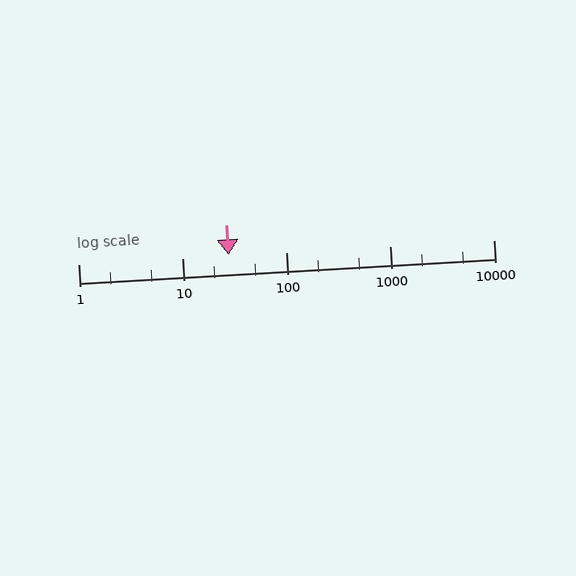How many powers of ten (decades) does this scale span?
The scale spans 4 decades, from 1 to 10000.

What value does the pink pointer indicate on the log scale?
The pointer indicates approximately 28.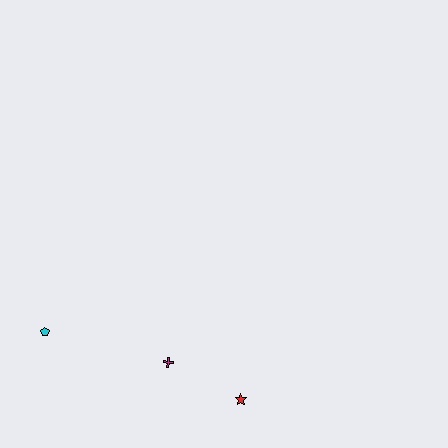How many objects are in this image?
There are 3 objects.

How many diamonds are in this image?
There are no diamonds.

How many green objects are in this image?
There are no green objects.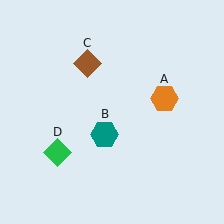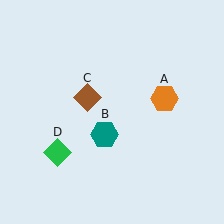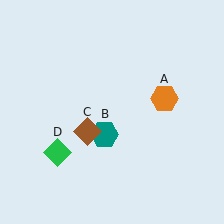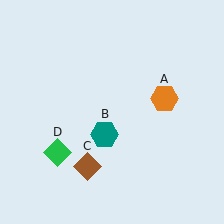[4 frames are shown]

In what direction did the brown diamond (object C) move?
The brown diamond (object C) moved down.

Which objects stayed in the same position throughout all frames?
Orange hexagon (object A) and teal hexagon (object B) and green diamond (object D) remained stationary.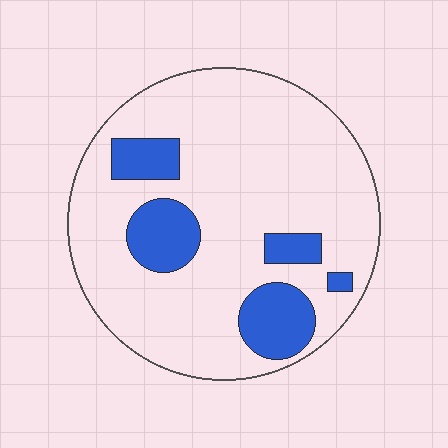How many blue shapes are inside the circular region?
5.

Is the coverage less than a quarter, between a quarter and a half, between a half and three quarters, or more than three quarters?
Less than a quarter.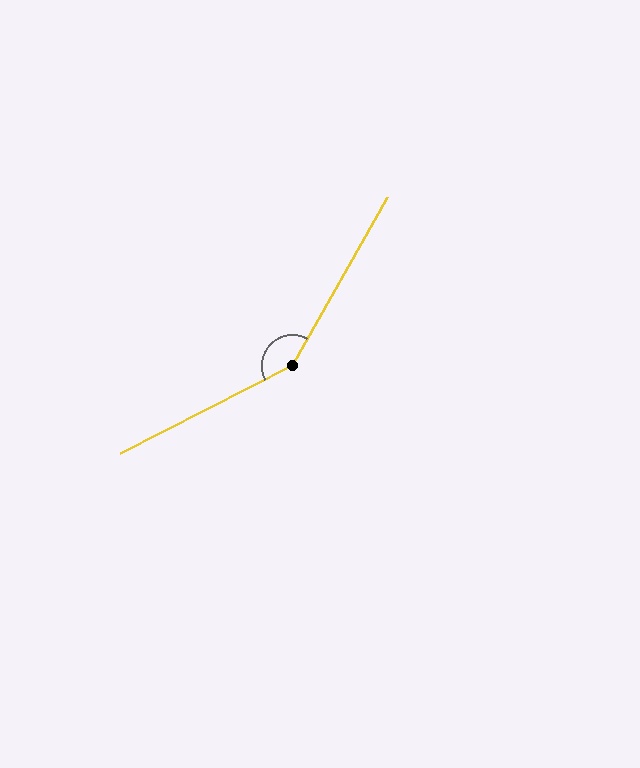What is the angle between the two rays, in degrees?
Approximately 146 degrees.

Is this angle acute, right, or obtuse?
It is obtuse.